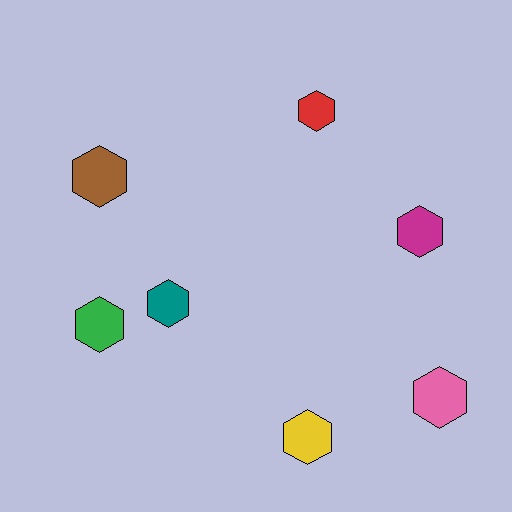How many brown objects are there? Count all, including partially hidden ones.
There is 1 brown object.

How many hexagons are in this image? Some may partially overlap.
There are 7 hexagons.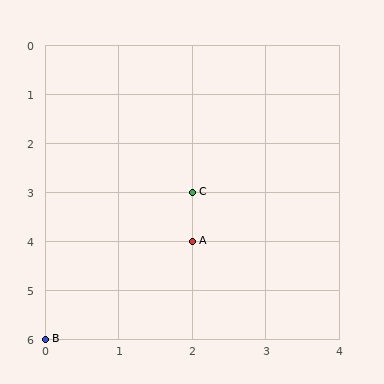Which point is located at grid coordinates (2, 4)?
Point A is at (2, 4).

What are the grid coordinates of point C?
Point C is at grid coordinates (2, 3).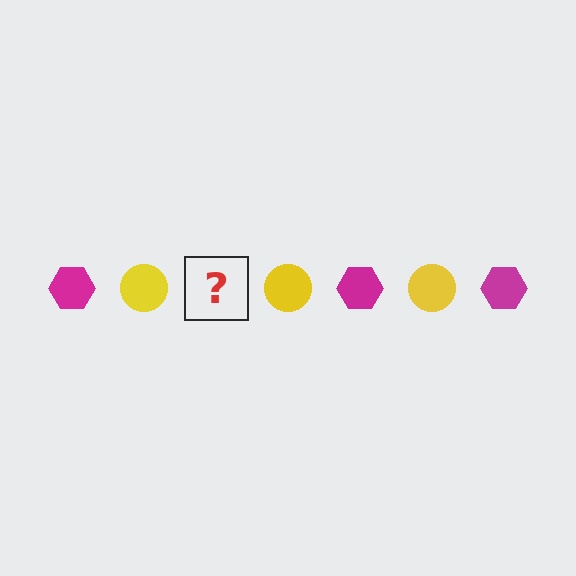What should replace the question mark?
The question mark should be replaced with a magenta hexagon.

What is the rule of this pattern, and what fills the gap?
The rule is that the pattern alternates between magenta hexagon and yellow circle. The gap should be filled with a magenta hexagon.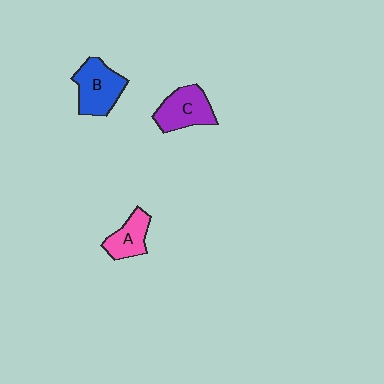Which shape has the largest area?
Shape B (blue).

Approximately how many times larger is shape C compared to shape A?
Approximately 1.4 times.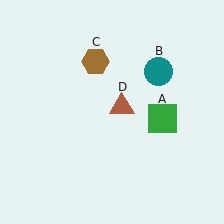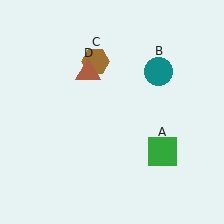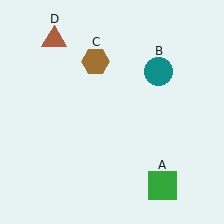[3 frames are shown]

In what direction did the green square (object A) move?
The green square (object A) moved down.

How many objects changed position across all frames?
2 objects changed position: green square (object A), brown triangle (object D).